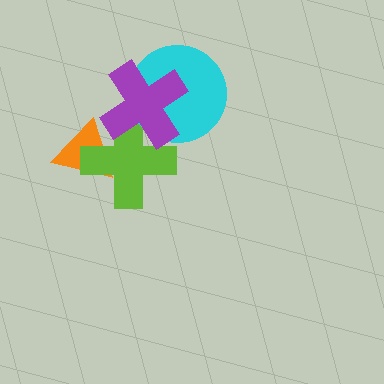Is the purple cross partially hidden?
No, no other shape covers it.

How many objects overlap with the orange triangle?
1 object overlaps with the orange triangle.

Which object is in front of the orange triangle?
The lime cross is in front of the orange triangle.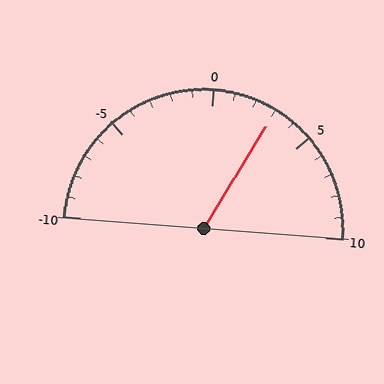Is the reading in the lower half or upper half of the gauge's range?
The reading is in the upper half of the range (-10 to 10).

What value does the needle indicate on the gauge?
The needle indicates approximately 3.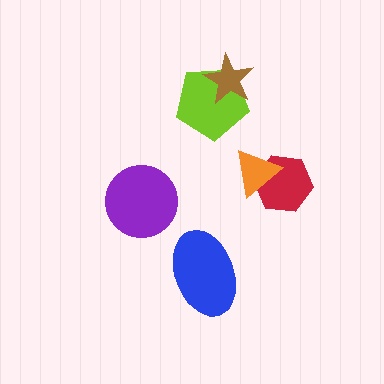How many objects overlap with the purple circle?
0 objects overlap with the purple circle.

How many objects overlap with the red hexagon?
1 object overlaps with the red hexagon.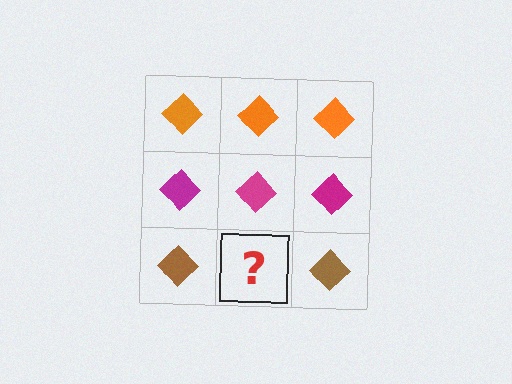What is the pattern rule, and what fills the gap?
The rule is that each row has a consistent color. The gap should be filled with a brown diamond.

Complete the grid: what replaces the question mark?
The question mark should be replaced with a brown diamond.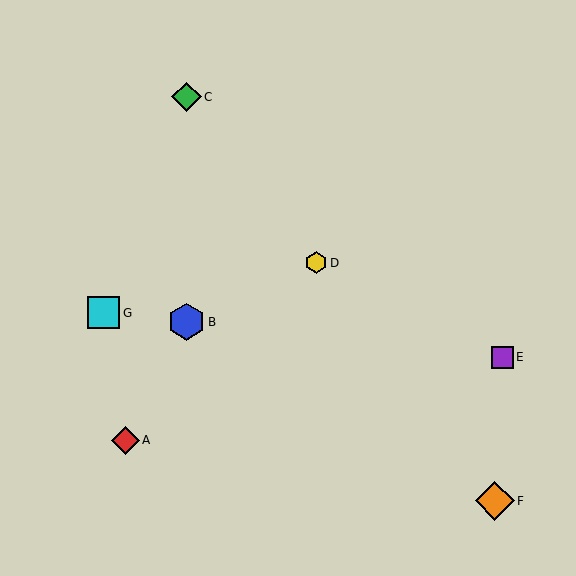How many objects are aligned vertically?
2 objects (B, C) are aligned vertically.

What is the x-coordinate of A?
Object A is at x≈126.